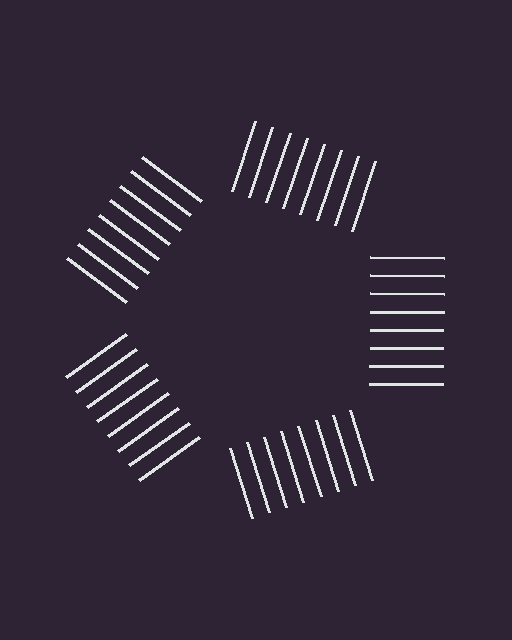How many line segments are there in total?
40 — 8 along each of the 5 edges.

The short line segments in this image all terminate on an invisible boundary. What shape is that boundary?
An illusory pentagon — the line segments terminate on its edges but no continuous stroke is drawn.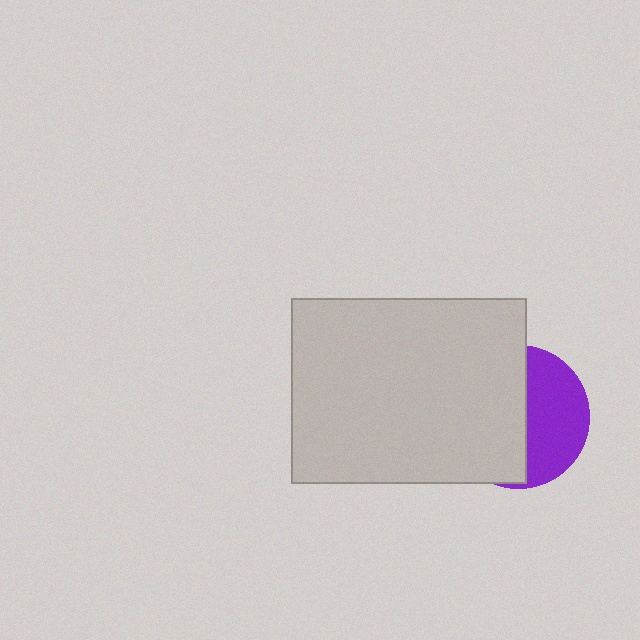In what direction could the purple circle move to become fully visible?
The purple circle could move right. That would shift it out from behind the light gray rectangle entirely.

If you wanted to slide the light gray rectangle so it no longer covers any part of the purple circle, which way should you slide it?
Slide it left — that is the most direct way to separate the two shapes.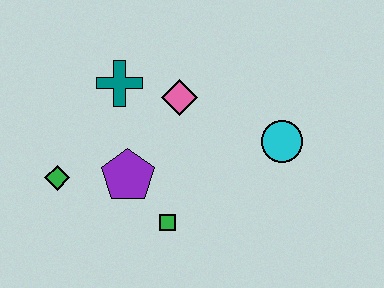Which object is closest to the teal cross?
The pink diamond is closest to the teal cross.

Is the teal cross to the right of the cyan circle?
No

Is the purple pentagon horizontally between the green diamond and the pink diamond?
Yes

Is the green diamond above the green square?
Yes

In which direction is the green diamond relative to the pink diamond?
The green diamond is to the left of the pink diamond.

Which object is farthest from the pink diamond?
The green diamond is farthest from the pink diamond.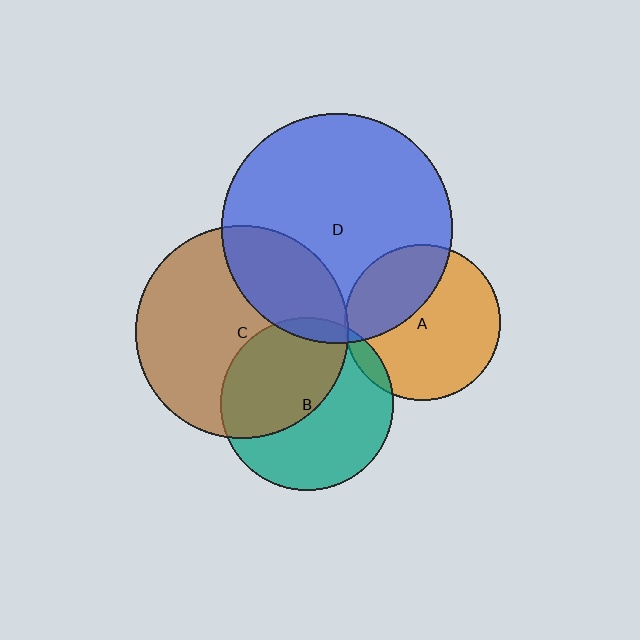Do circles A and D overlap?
Yes.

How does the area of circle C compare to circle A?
Approximately 1.9 times.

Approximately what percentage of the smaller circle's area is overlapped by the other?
Approximately 35%.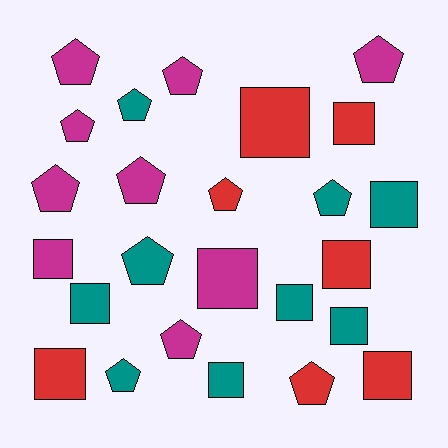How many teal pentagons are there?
There are 4 teal pentagons.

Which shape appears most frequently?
Pentagon, with 13 objects.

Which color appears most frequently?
Teal, with 9 objects.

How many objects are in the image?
There are 25 objects.